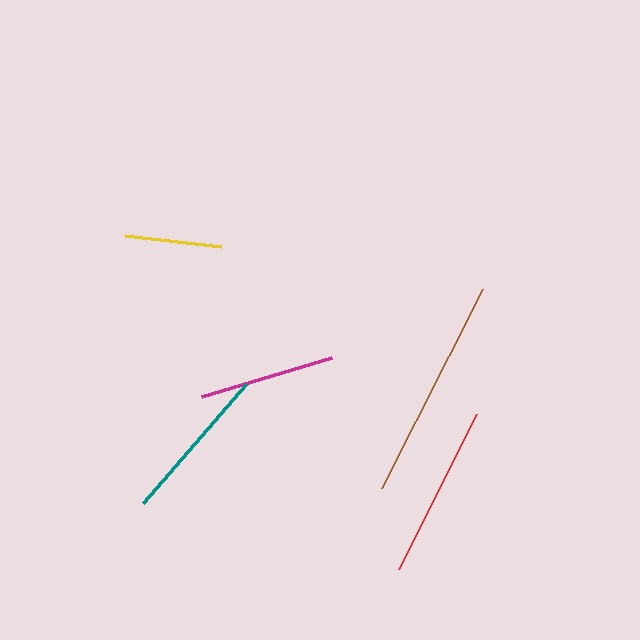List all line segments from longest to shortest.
From longest to shortest: brown, red, teal, magenta, yellow.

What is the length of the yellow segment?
The yellow segment is approximately 97 pixels long.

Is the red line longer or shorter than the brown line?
The brown line is longer than the red line.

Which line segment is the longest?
The brown line is the longest at approximately 223 pixels.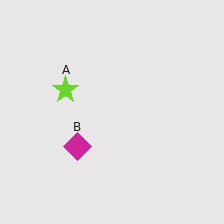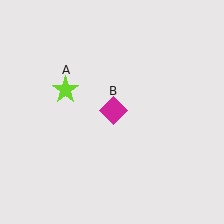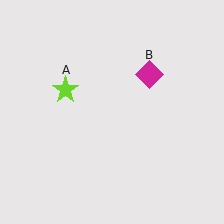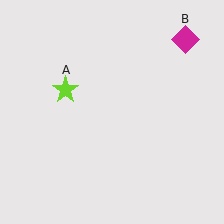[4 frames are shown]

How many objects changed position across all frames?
1 object changed position: magenta diamond (object B).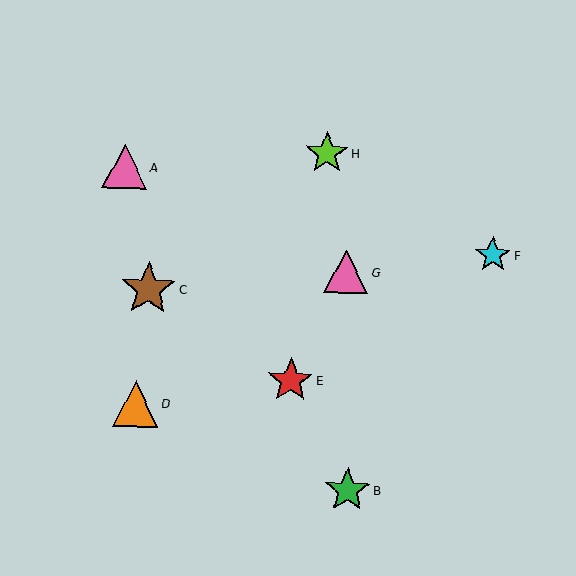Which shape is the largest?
The brown star (labeled C) is the largest.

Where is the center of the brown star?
The center of the brown star is at (148, 289).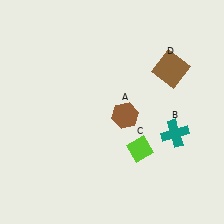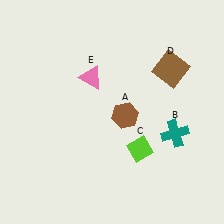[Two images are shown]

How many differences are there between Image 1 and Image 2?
There is 1 difference between the two images.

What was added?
A pink triangle (E) was added in Image 2.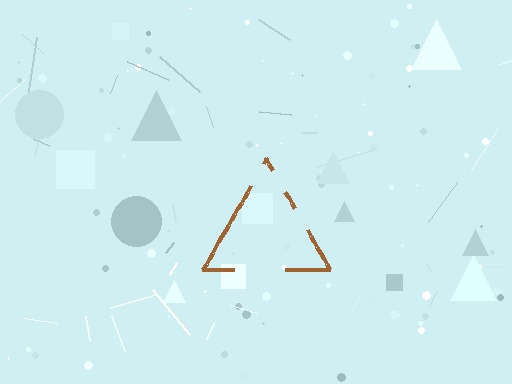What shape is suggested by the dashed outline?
The dashed outline suggests a triangle.